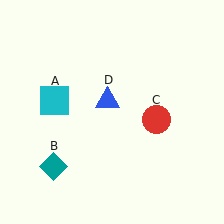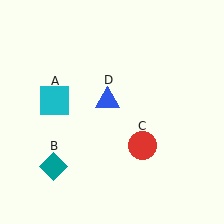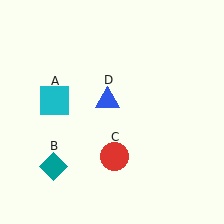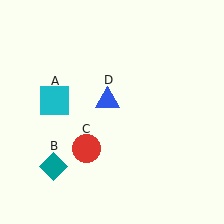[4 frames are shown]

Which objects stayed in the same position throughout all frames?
Cyan square (object A) and teal diamond (object B) and blue triangle (object D) remained stationary.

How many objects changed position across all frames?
1 object changed position: red circle (object C).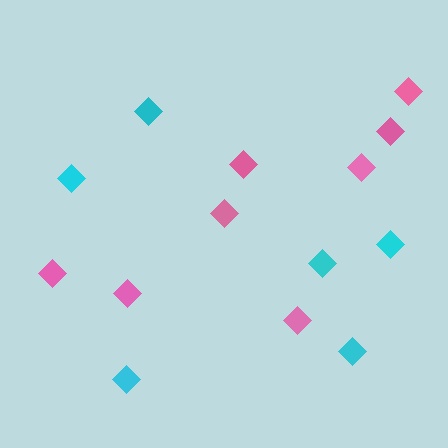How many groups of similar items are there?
There are 2 groups: one group of cyan diamonds (6) and one group of pink diamonds (8).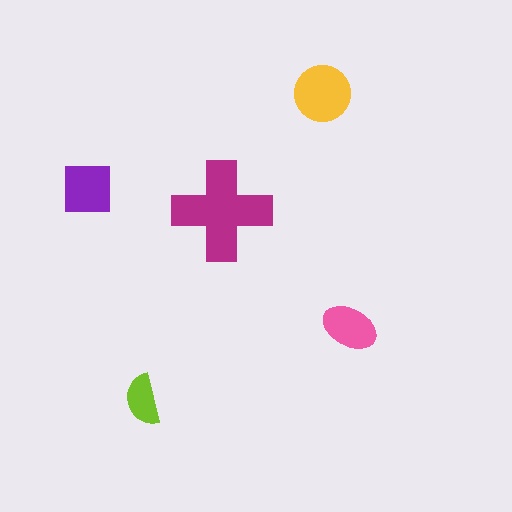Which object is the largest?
The magenta cross.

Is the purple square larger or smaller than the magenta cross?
Smaller.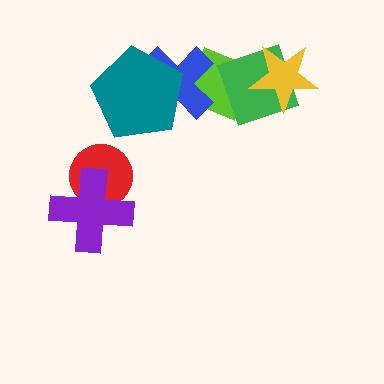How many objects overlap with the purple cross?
1 object overlaps with the purple cross.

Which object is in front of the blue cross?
The teal pentagon is in front of the blue cross.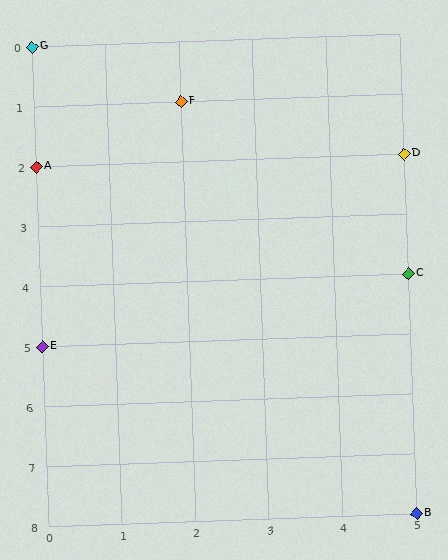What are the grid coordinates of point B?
Point B is at grid coordinates (5, 8).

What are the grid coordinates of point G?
Point G is at grid coordinates (0, 0).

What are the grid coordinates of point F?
Point F is at grid coordinates (2, 1).